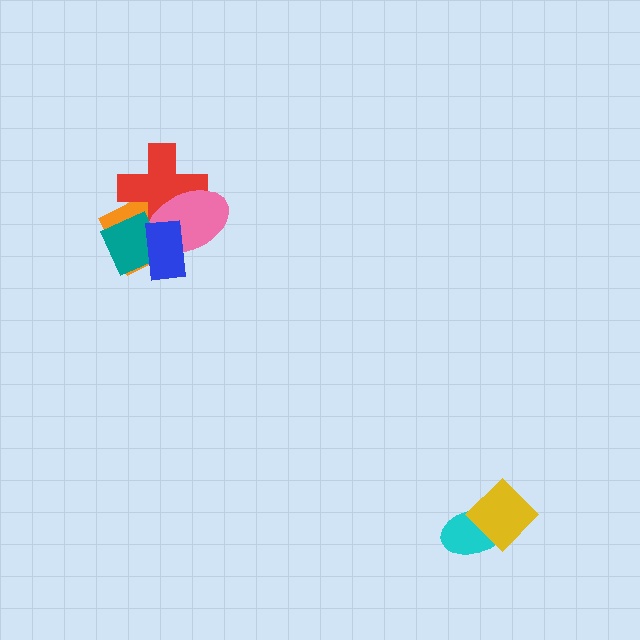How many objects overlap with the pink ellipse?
4 objects overlap with the pink ellipse.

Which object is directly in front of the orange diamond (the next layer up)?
The red cross is directly in front of the orange diamond.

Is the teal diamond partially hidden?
Yes, it is partially covered by another shape.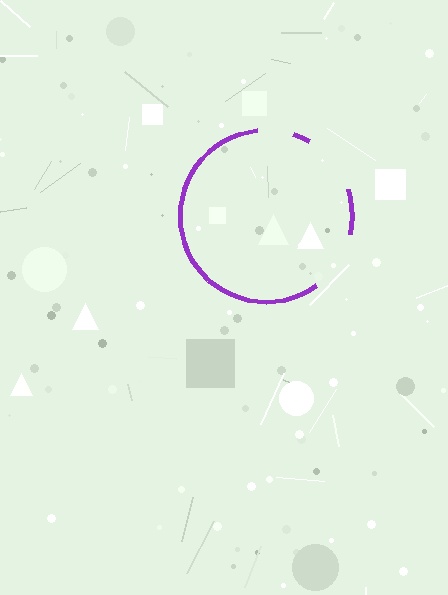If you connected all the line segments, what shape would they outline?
They would outline a circle.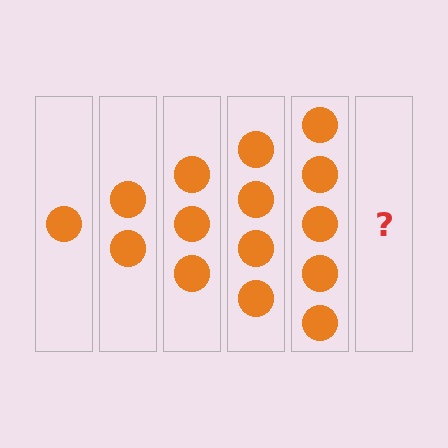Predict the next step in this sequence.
The next step is 6 circles.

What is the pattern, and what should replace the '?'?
The pattern is that each step adds one more circle. The '?' should be 6 circles.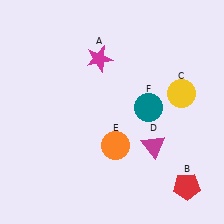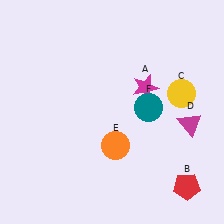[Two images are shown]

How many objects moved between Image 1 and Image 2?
2 objects moved between the two images.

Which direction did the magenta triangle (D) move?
The magenta triangle (D) moved right.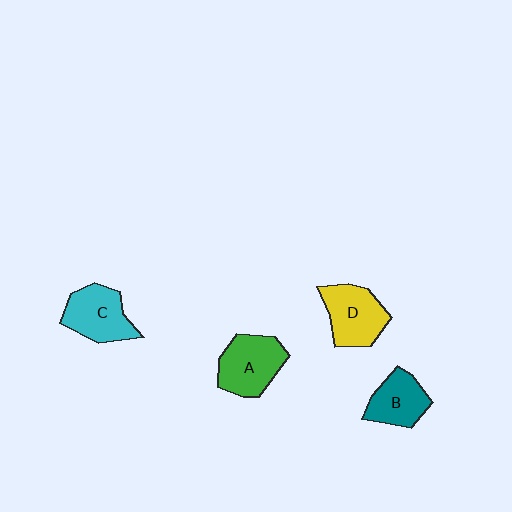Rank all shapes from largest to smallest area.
From largest to smallest: A (green), D (yellow), C (cyan), B (teal).